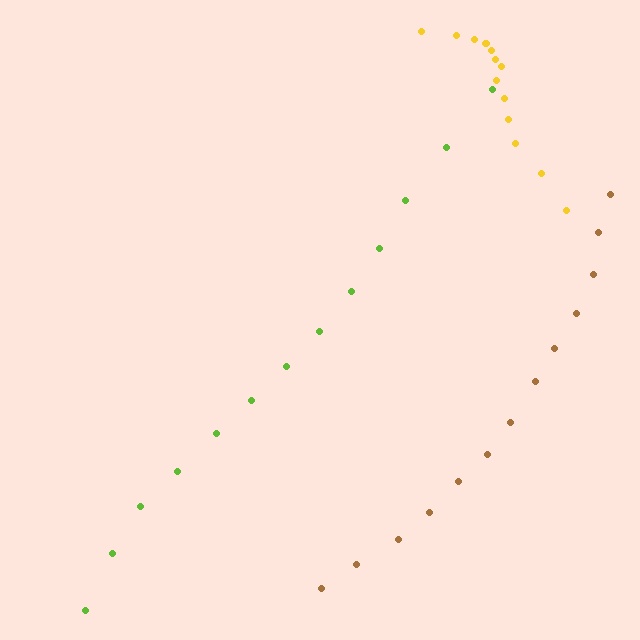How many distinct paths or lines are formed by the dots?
There are 3 distinct paths.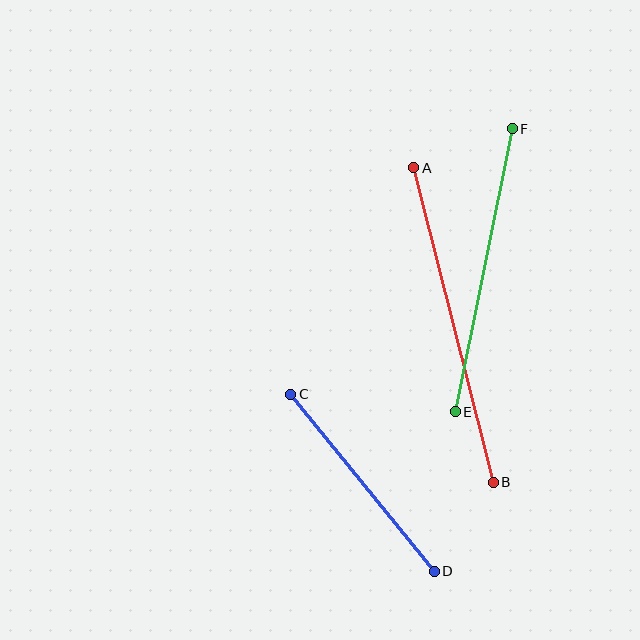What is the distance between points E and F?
The distance is approximately 288 pixels.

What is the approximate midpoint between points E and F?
The midpoint is at approximately (484, 270) pixels.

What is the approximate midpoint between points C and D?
The midpoint is at approximately (363, 483) pixels.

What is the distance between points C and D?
The distance is approximately 228 pixels.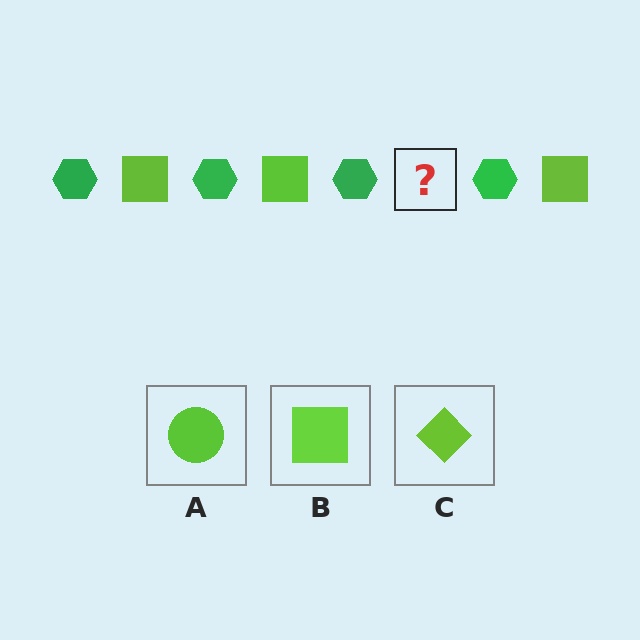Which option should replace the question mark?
Option B.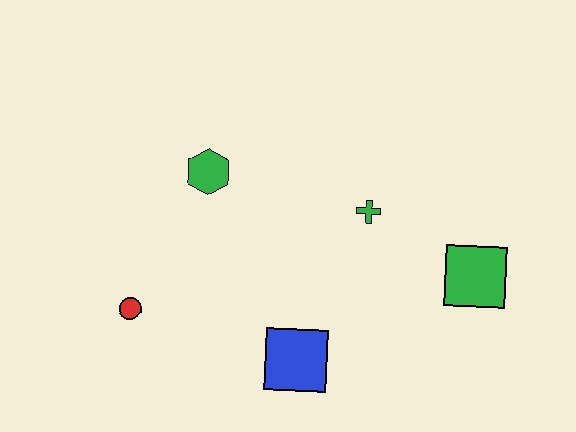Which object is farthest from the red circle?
The green square is farthest from the red circle.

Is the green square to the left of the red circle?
No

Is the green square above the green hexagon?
No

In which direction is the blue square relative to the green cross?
The blue square is below the green cross.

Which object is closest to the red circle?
The green hexagon is closest to the red circle.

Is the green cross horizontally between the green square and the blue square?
Yes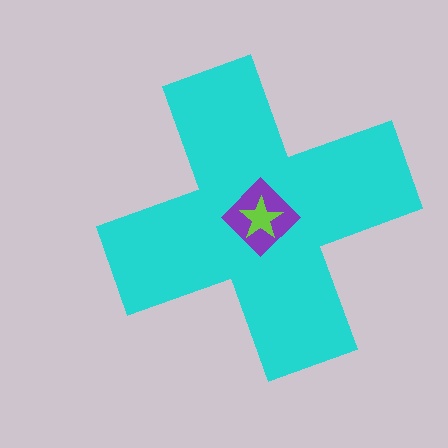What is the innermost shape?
The lime star.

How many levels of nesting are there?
3.